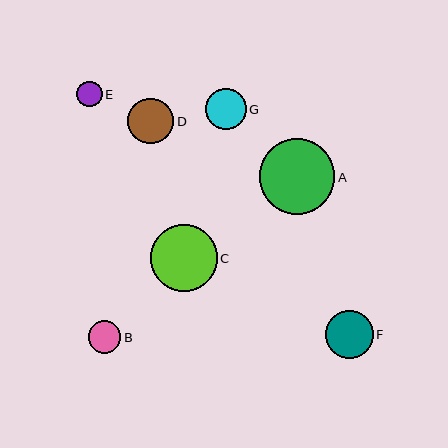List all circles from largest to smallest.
From largest to smallest: A, C, F, D, G, B, E.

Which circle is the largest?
Circle A is the largest with a size of approximately 76 pixels.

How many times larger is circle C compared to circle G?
Circle C is approximately 1.6 times the size of circle G.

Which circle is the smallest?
Circle E is the smallest with a size of approximately 25 pixels.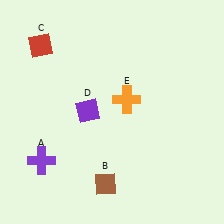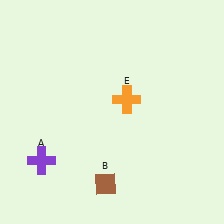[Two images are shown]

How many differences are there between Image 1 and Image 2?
There are 2 differences between the two images.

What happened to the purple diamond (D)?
The purple diamond (D) was removed in Image 2. It was in the top-left area of Image 1.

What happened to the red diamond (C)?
The red diamond (C) was removed in Image 2. It was in the top-left area of Image 1.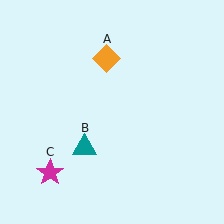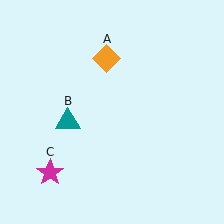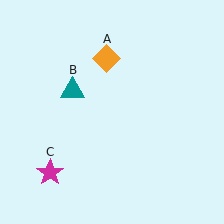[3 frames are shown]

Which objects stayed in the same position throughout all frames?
Orange diamond (object A) and magenta star (object C) remained stationary.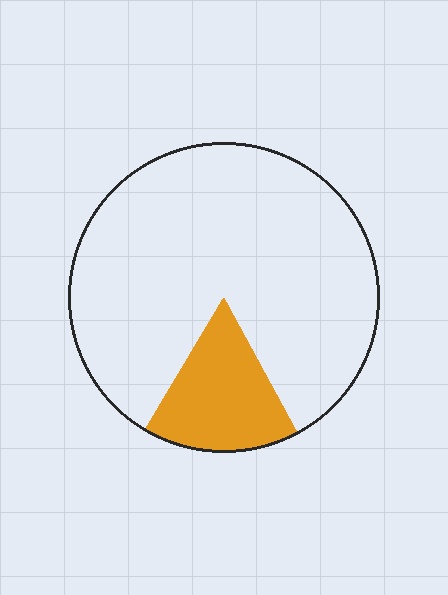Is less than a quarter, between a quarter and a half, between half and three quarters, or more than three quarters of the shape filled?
Less than a quarter.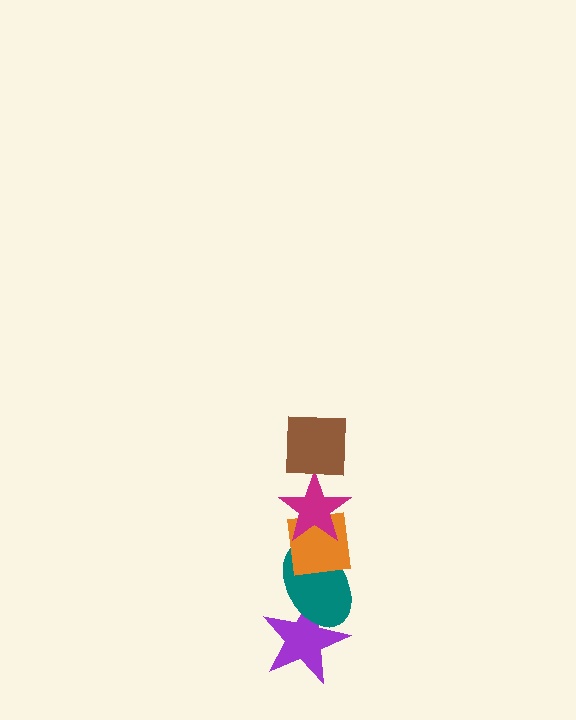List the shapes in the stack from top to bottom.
From top to bottom: the brown square, the magenta star, the orange square, the teal ellipse, the purple star.